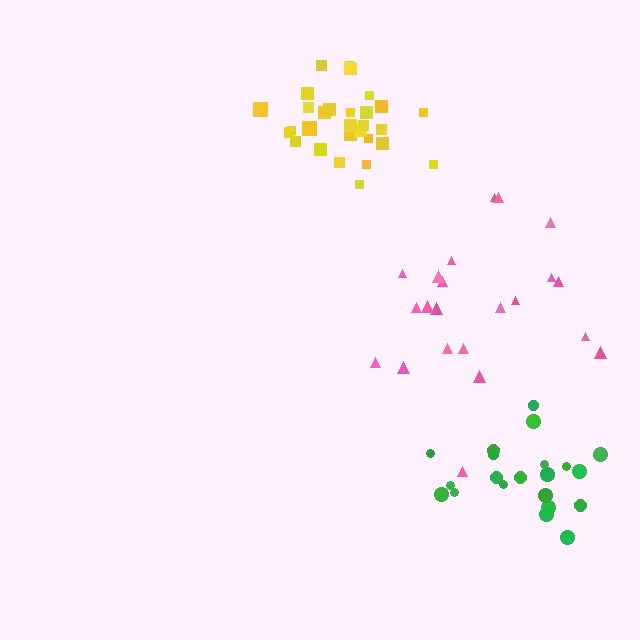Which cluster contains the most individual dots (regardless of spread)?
Yellow (30).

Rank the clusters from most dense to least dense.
yellow, pink, green.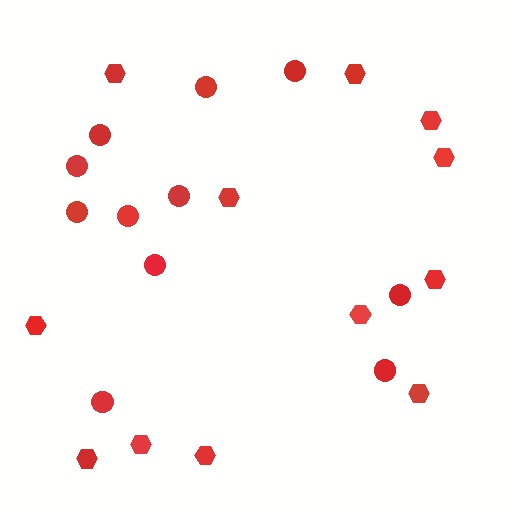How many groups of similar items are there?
There are 2 groups: one group of hexagons (12) and one group of circles (11).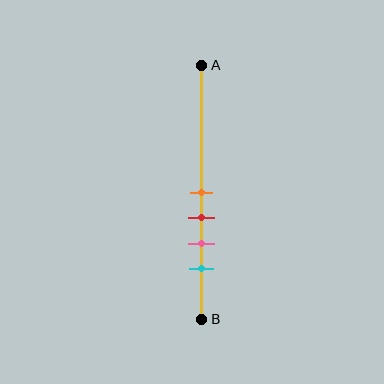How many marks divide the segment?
There are 4 marks dividing the segment.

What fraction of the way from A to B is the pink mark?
The pink mark is approximately 70% (0.7) of the way from A to B.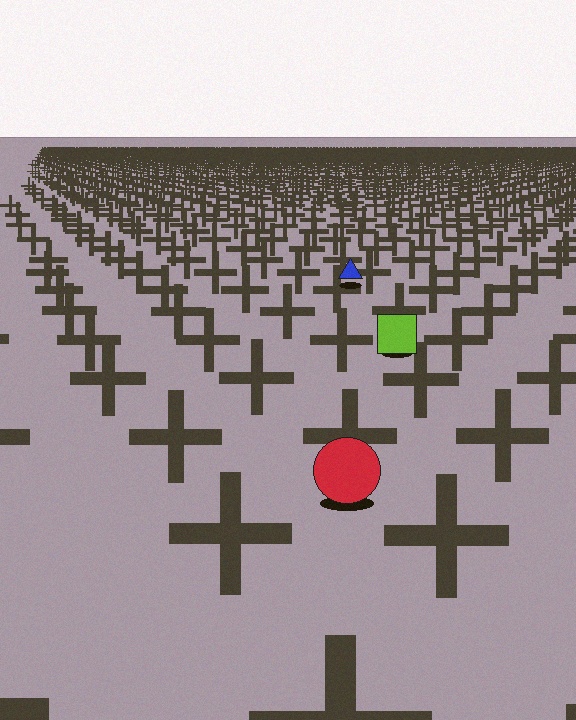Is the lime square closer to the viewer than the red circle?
No. The red circle is closer — you can tell from the texture gradient: the ground texture is coarser near it.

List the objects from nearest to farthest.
From nearest to farthest: the red circle, the lime square, the blue triangle.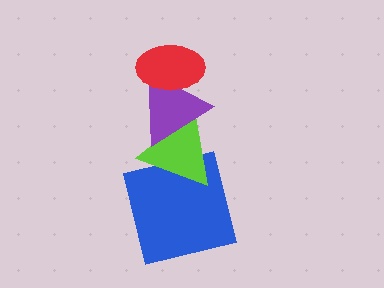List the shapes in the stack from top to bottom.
From top to bottom: the red ellipse, the purple triangle, the lime triangle, the blue square.